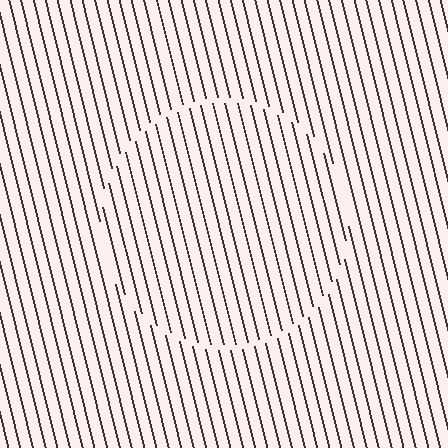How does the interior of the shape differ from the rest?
The interior of the shape contains the same grating, shifted by half a period — the contour is defined by the phase discontinuity where line-ends from the inner and outer gratings abut.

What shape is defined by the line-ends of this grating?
An illusory circle. The interior of the shape contains the same grating, shifted by half a period — the contour is defined by the phase discontinuity where line-ends from the inner and outer gratings abut.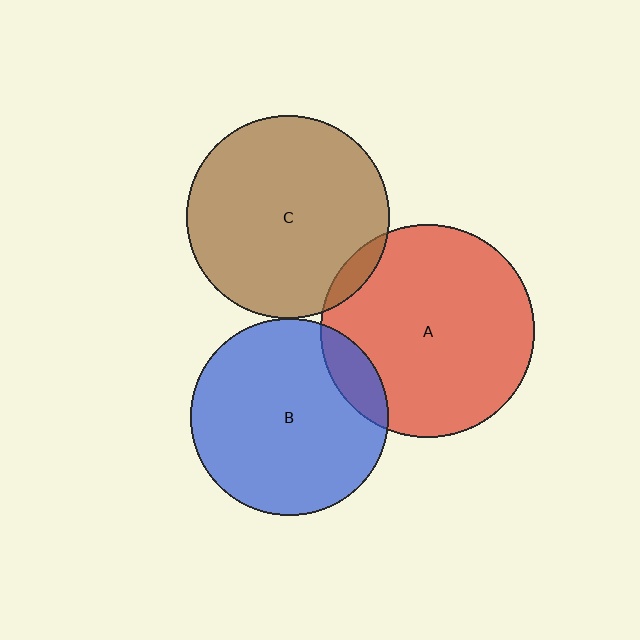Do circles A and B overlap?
Yes.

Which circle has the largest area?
Circle A (red).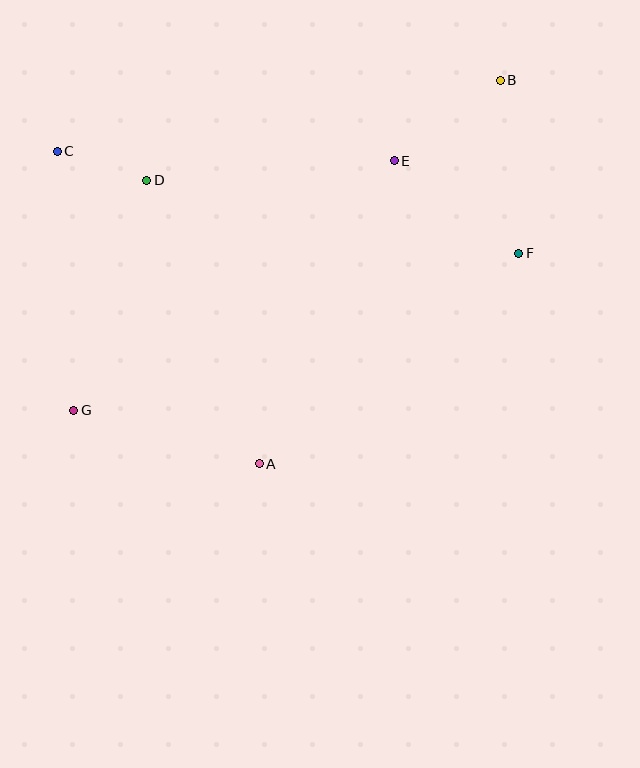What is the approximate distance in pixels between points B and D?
The distance between B and D is approximately 367 pixels.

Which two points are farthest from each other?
Points B and G are farthest from each other.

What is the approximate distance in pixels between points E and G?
The distance between E and G is approximately 406 pixels.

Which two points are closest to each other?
Points C and D are closest to each other.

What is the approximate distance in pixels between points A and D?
The distance between A and D is approximately 305 pixels.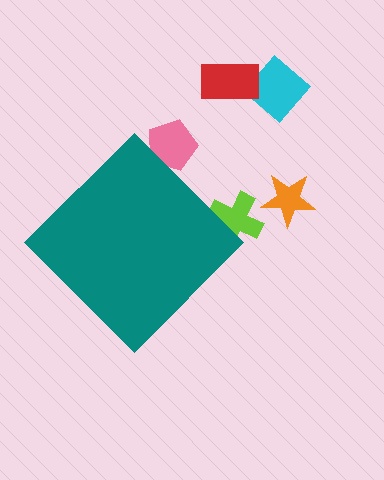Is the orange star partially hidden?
No, the orange star is fully visible.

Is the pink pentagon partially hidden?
Yes, the pink pentagon is partially hidden behind the teal diamond.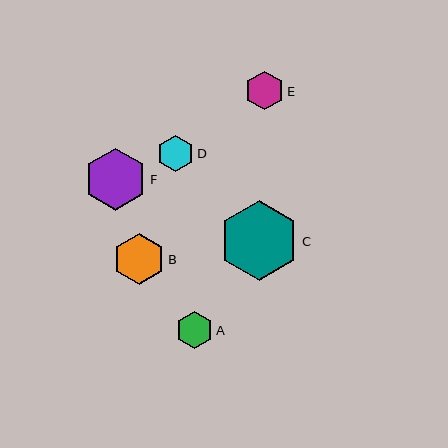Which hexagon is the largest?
Hexagon C is the largest with a size of approximately 80 pixels.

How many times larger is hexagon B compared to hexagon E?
Hexagon B is approximately 1.3 times the size of hexagon E.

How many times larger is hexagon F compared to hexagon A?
Hexagon F is approximately 1.7 times the size of hexagon A.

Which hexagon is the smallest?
Hexagon A is the smallest with a size of approximately 37 pixels.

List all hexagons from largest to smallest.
From largest to smallest: C, F, B, E, D, A.